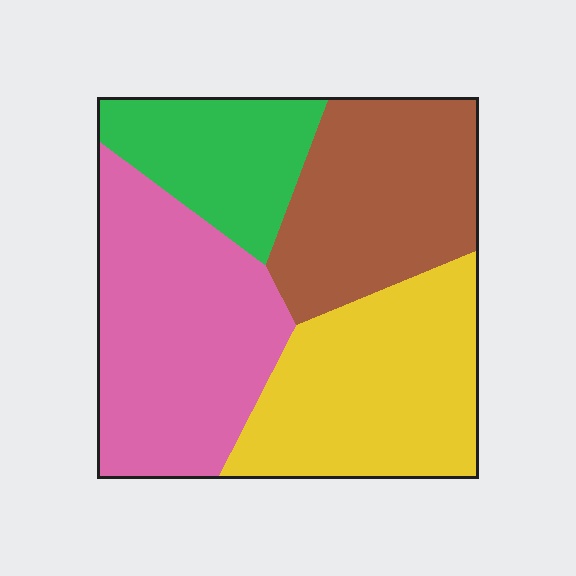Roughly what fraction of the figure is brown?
Brown covers about 25% of the figure.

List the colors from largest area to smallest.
From largest to smallest: pink, yellow, brown, green.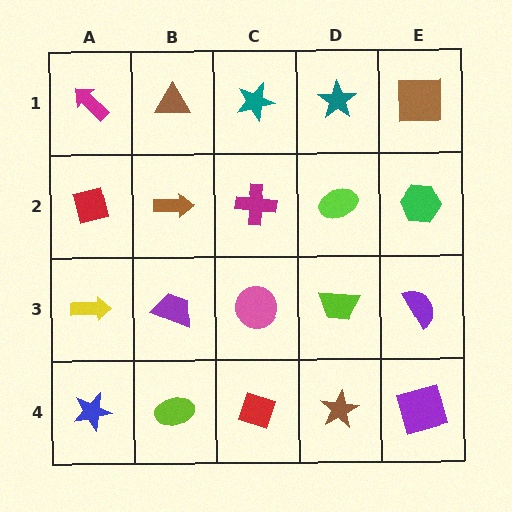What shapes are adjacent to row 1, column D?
A lime ellipse (row 2, column D), a teal star (row 1, column C), a brown square (row 1, column E).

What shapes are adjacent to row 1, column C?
A magenta cross (row 2, column C), a brown triangle (row 1, column B), a teal star (row 1, column D).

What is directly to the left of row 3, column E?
A lime trapezoid.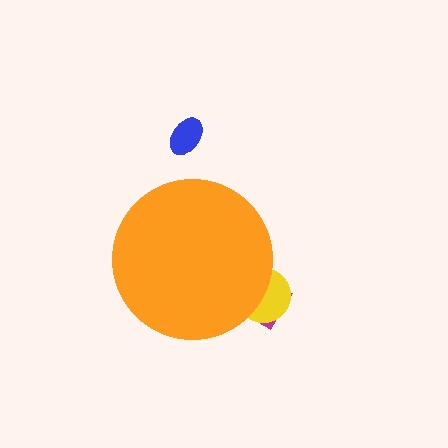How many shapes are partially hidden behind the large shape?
2 shapes are partially hidden.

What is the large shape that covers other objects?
An orange circle.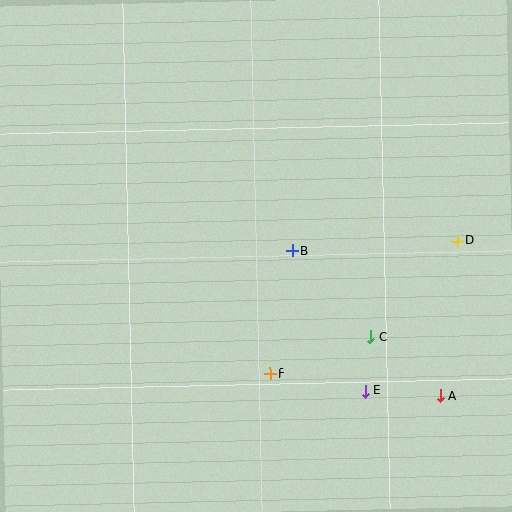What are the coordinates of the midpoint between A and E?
The midpoint between A and E is at (403, 393).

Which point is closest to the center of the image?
Point B at (292, 251) is closest to the center.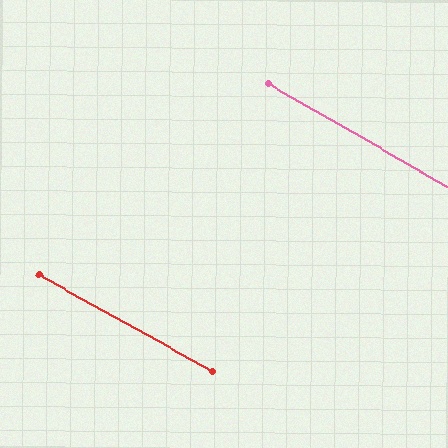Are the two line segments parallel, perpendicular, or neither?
Parallel — their directions differ by only 0.9°.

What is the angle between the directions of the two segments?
Approximately 1 degree.